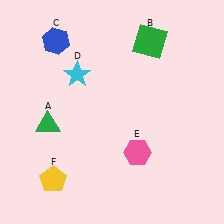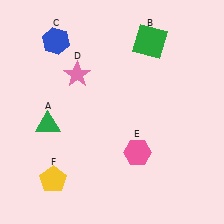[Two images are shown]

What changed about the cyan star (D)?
In Image 1, D is cyan. In Image 2, it changed to pink.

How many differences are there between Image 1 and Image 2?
There is 1 difference between the two images.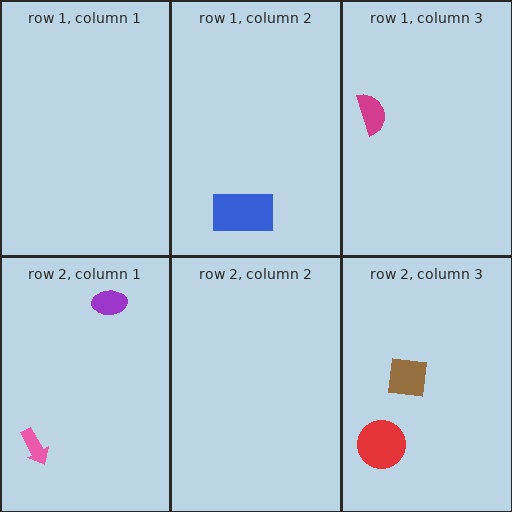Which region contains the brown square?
The row 2, column 3 region.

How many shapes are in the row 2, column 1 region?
2.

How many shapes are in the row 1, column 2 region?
1.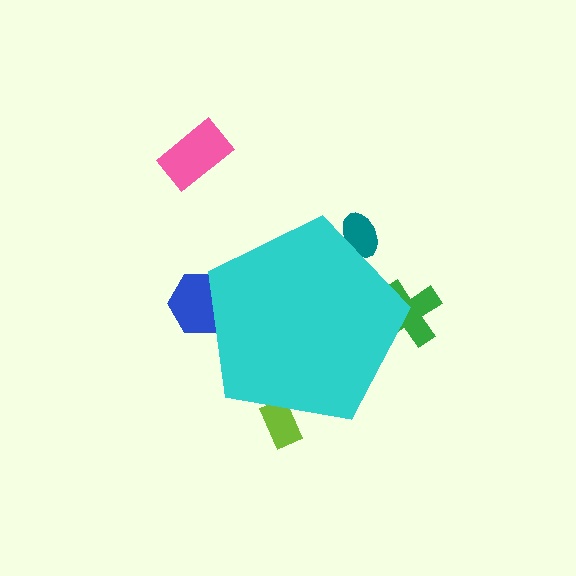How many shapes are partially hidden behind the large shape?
4 shapes are partially hidden.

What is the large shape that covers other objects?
A cyan pentagon.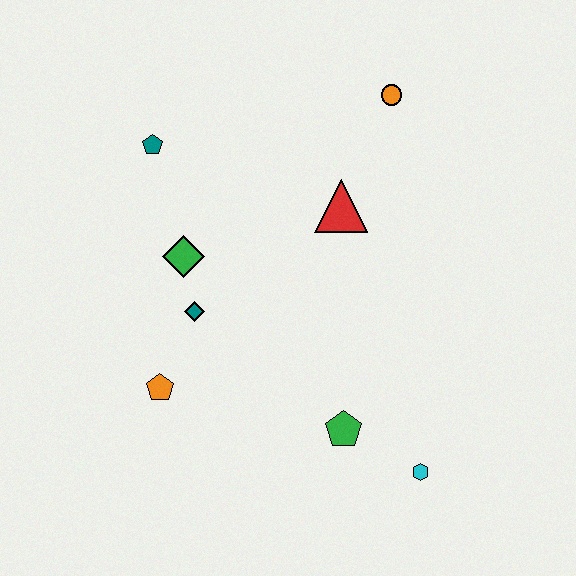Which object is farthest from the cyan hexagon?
The teal pentagon is farthest from the cyan hexagon.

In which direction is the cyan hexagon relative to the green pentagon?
The cyan hexagon is to the right of the green pentagon.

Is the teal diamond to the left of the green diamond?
No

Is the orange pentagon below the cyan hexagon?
No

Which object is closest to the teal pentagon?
The green diamond is closest to the teal pentagon.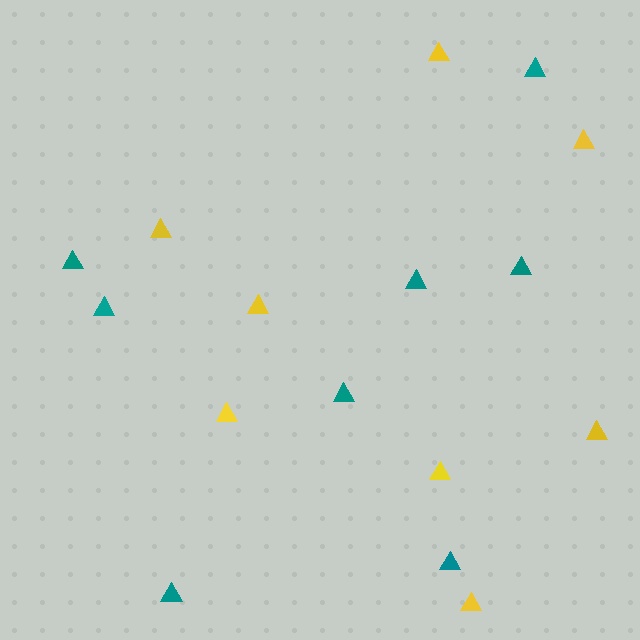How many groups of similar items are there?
There are 2 groups: one group of yellow triangles (8) and one group of teal triangles (8).